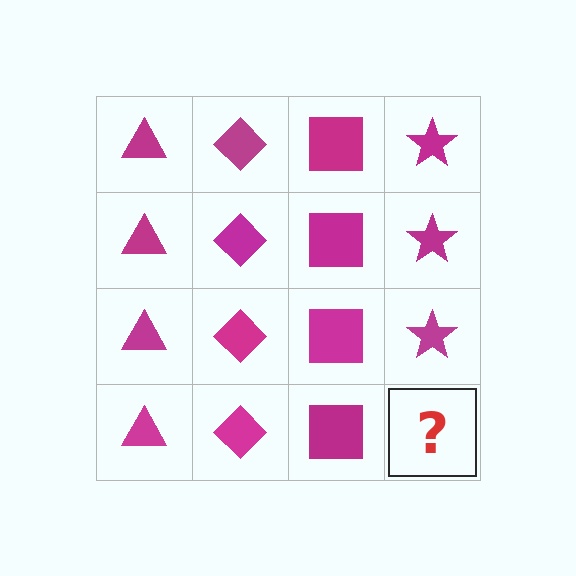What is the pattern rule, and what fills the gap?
The rule is that each column has a consistent shape. The gap should be filled with a magenta star.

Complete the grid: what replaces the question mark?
The question mark should be replaced with a magenta star.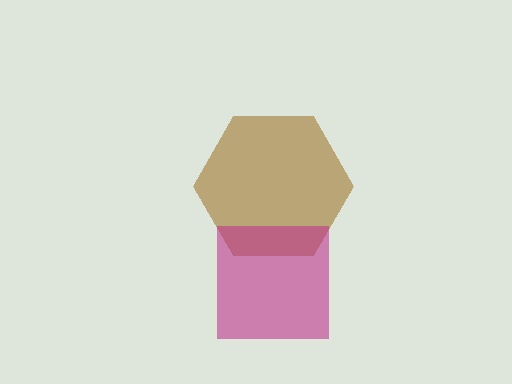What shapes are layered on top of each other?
The layered shapes are: a brown hexagon, a magenta square.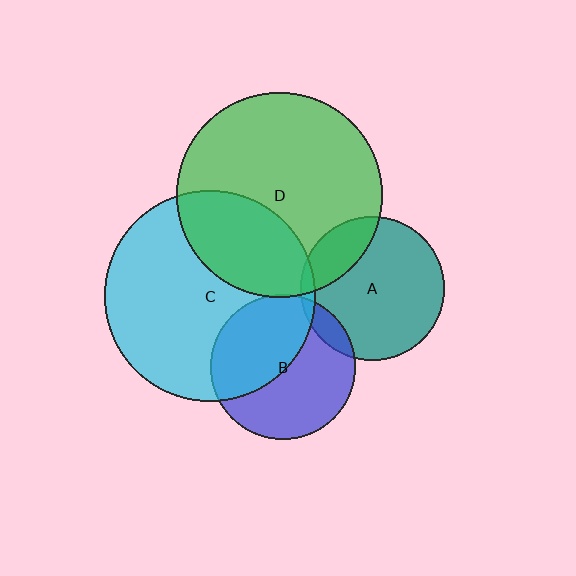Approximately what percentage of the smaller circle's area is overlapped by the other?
Approximately 5%.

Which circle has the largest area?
Circle C (cyan).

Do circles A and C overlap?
Yes.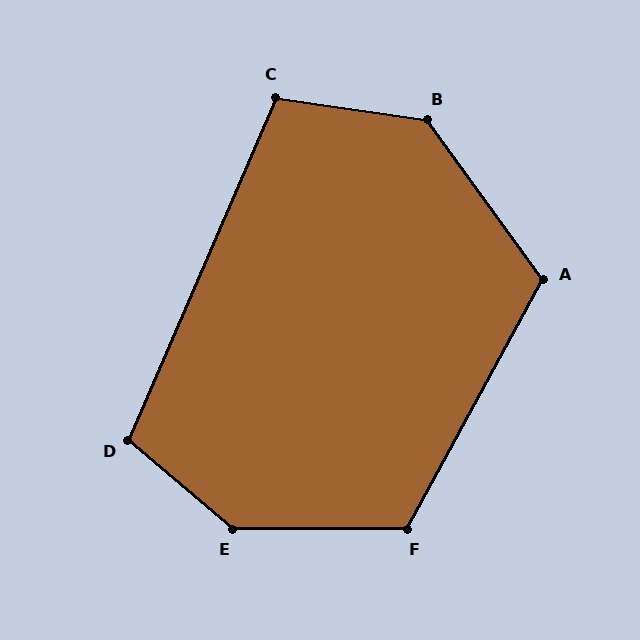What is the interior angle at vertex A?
Approximately 115 degrees (obtuse).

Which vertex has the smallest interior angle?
C, at approximately 105 degrees.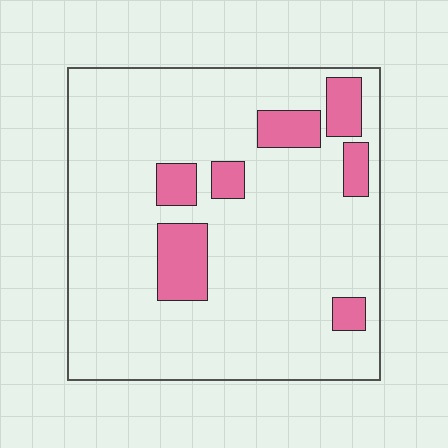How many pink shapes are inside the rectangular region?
7.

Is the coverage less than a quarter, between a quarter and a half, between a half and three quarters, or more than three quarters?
Less than a quarter.